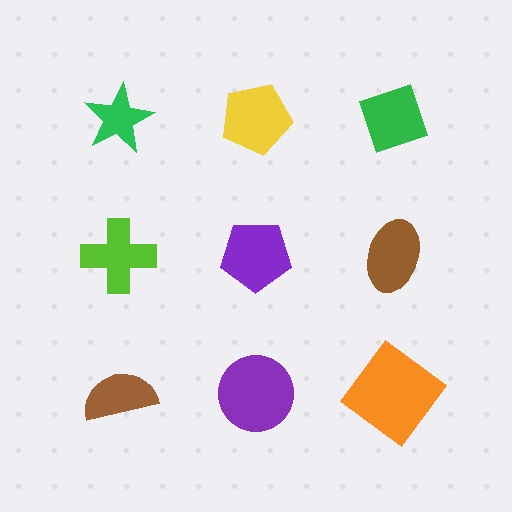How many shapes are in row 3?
3 shapes.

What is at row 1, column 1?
A green star.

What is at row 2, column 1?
A lime cross.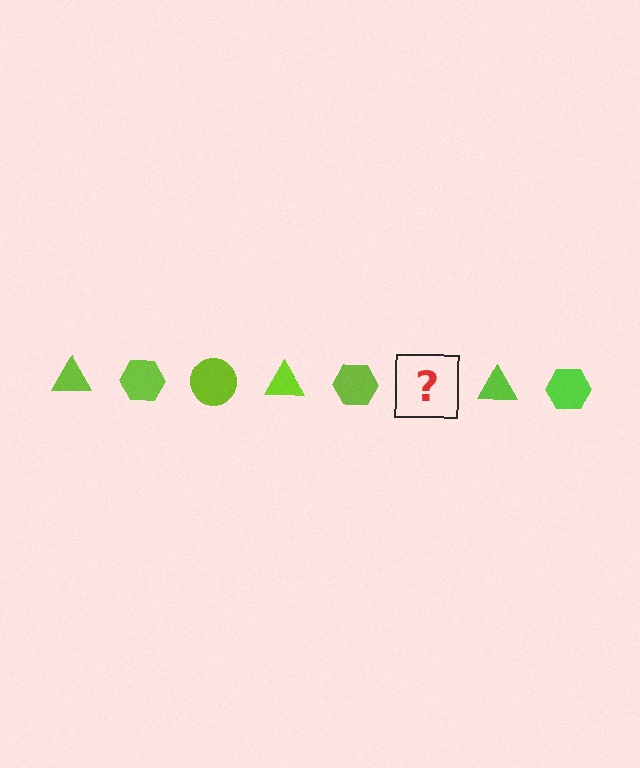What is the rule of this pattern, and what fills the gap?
The rule is that the pattern cycles through triangle, hexagon, circle shapes in lime. The gap should be filled with a lime circle.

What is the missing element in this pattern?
The missing element is a lime circle.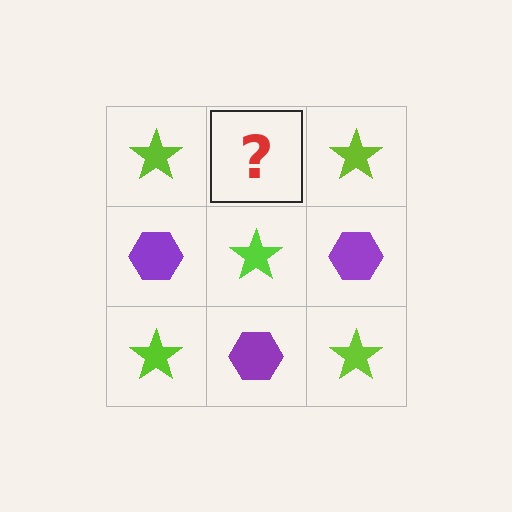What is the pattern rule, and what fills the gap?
The rule is that it alternates lime star and purple hexagon in a checkerboard pattern. The gap should be filled with a purple hexagon.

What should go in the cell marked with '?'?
The missing cell should contain a purple hexagon.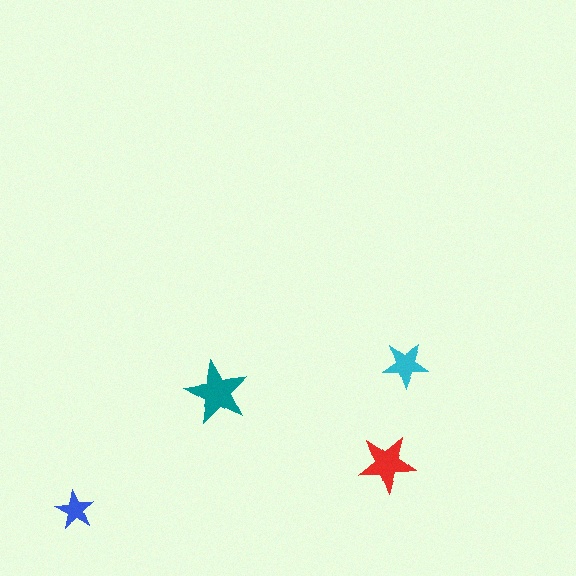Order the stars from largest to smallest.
the teal one, the red one, the cyan one, the blue one.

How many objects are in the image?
There are 4 objects in the image.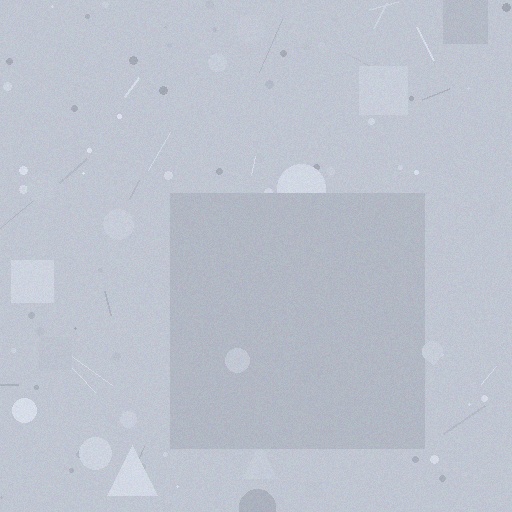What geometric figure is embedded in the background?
A square is embedded in the background.